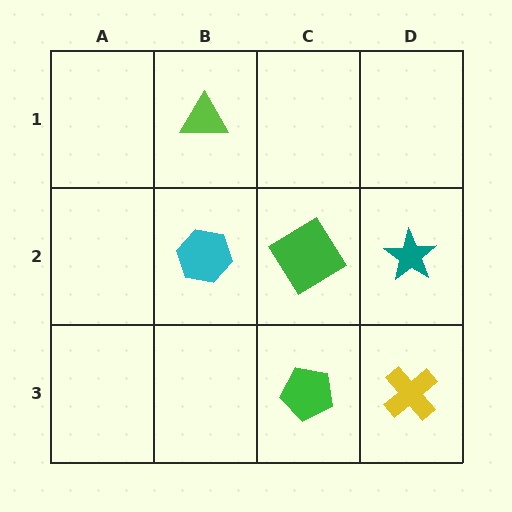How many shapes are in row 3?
2 shapes.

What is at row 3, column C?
A green pentagon.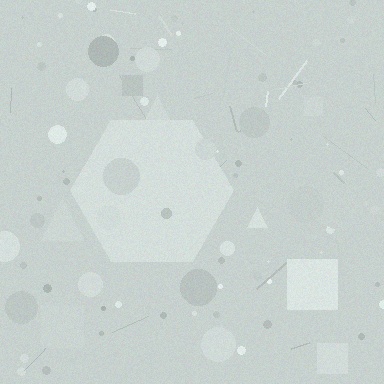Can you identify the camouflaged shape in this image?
The camouflaged shape is a hexagon.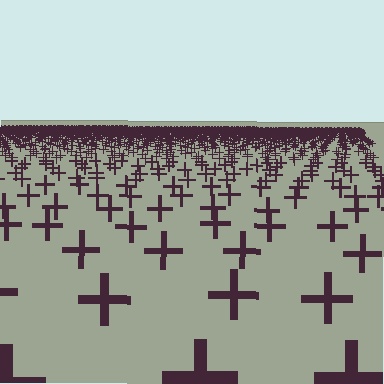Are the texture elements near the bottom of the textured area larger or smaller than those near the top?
Larger. Near the bottom, elements are closer to the viewer and appear at a bigger on-screen size.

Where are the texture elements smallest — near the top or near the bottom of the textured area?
Near the top.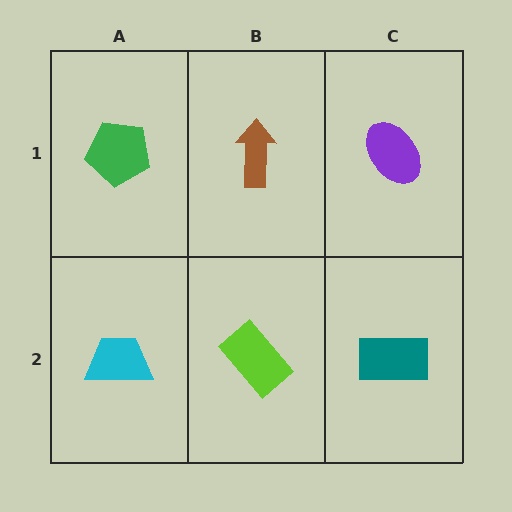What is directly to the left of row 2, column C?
A lime rectangle.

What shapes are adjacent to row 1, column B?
A lime rectangle (row 2, column B), a green pentagon (row 1, column A), a purple ellipse (row 1, column C).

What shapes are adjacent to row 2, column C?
A purple ellipse (row 1, column C), a lime rectangle (row 2, column B).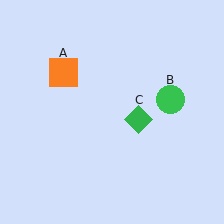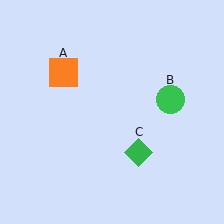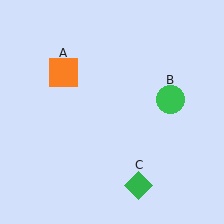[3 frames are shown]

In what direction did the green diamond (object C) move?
The green diamond (object C) moved down.